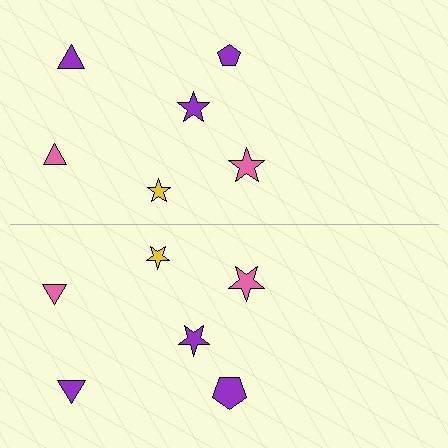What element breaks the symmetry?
The purple pentagon on the bottom side has a different size than its mirror counterpart.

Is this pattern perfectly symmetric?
No, the pattern is not perfectly symmetric. The purple pentagon on the bottom side has a different size than its mirror counterpart.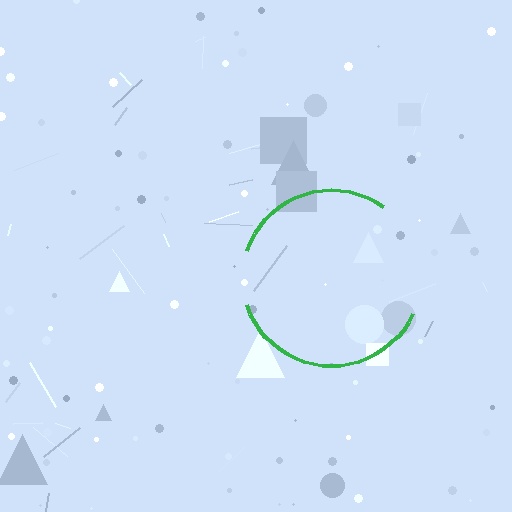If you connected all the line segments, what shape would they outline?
They would outline a circle.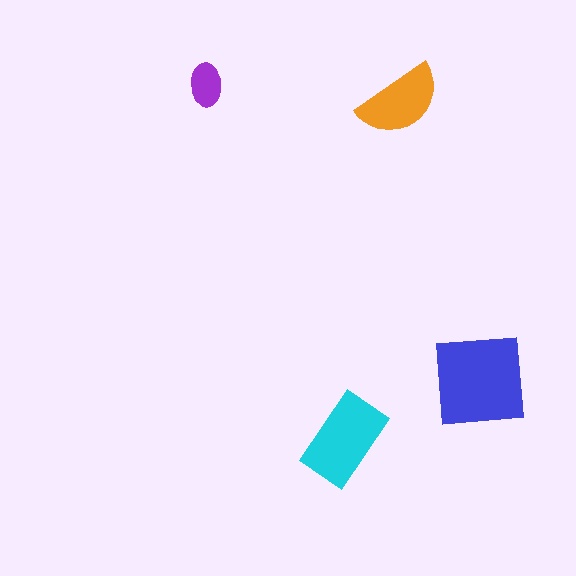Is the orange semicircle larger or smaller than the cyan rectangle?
Smaller.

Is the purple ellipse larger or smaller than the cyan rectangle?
Smaller.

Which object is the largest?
The blue square.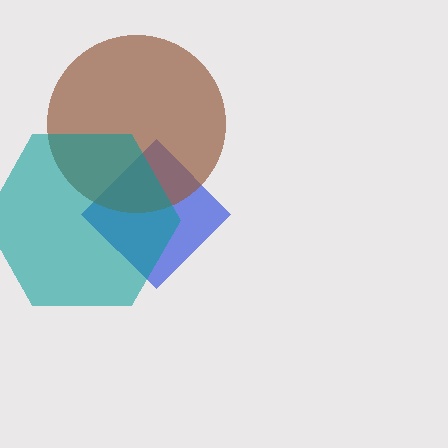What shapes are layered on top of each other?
The layered shapes are: a blue diamond, a brown circle, a teal hexagon.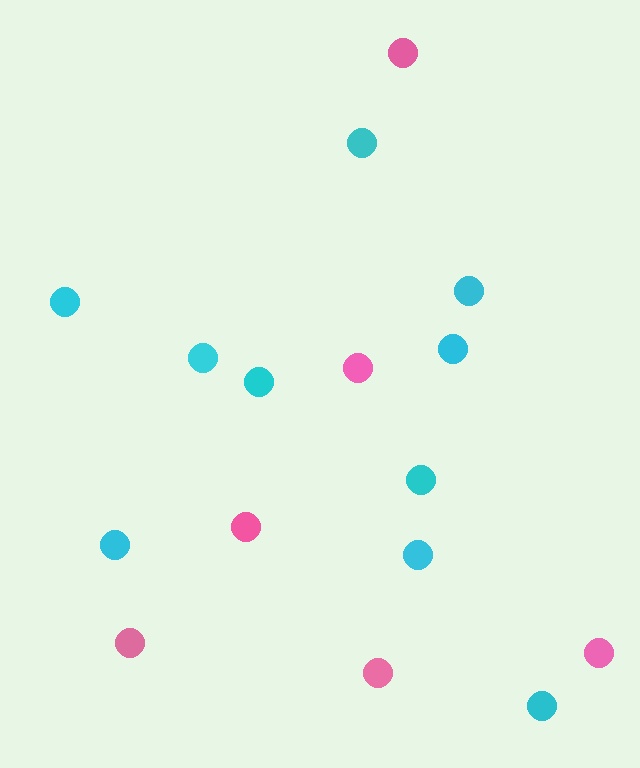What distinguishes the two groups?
There are 2 groups: one group of pink circles (6) and one group of cyan circles (10).